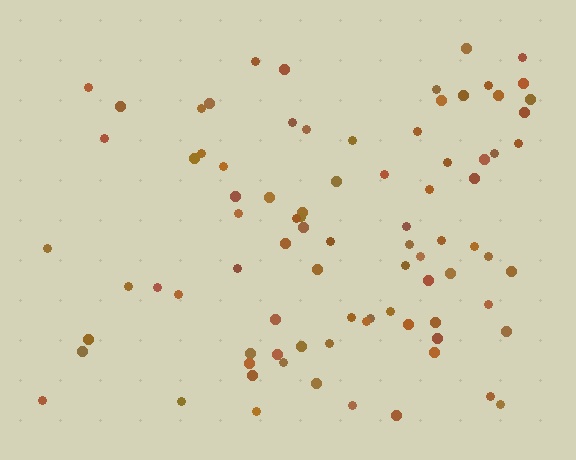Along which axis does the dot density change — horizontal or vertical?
Horizontal.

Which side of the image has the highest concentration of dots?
The right.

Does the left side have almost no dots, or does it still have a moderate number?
Still a moderate number, just noticeably fewer than the right.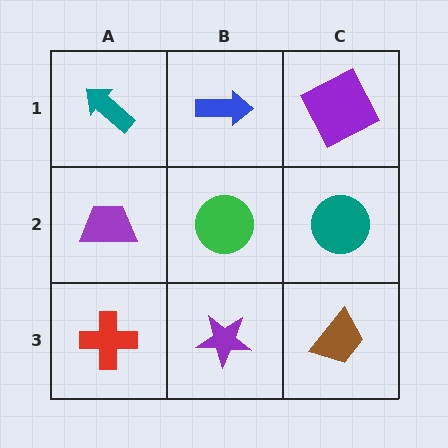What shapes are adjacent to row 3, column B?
A green circle (row 2, column B), a red cross (row 3, column A), a brown trapezoid (row 3, column C).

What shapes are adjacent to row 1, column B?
A green circle (row 2, column B), a teal arrow (row 1, column A), a purple square (row 1, column C).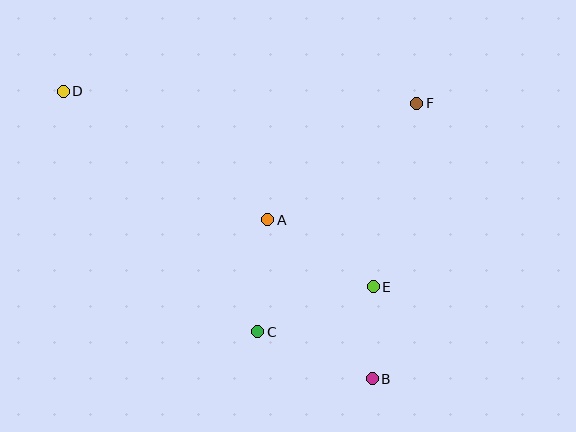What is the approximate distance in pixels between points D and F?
The distance between D and F is approximately 353 pixels.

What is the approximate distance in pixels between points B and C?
The distance between B and C is approximately 124 pixels.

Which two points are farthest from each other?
Points B and D are farthest from each other.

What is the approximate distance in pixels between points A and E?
The distance between A and E is approximately 125 pixels.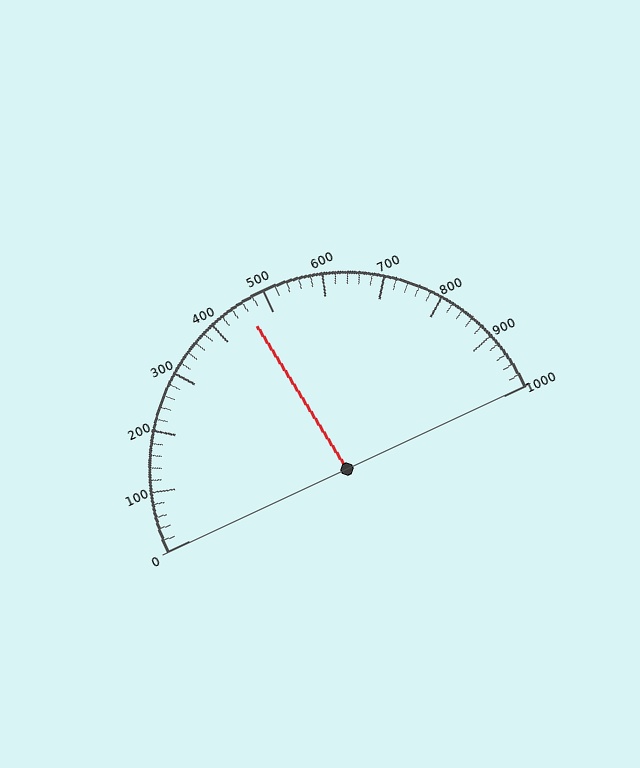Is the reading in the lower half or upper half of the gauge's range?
The reading is in the lower half of the range (0 to 1000).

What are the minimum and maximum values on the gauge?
The gauge ranges from 0 to 1000.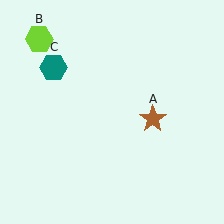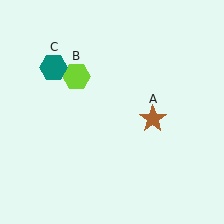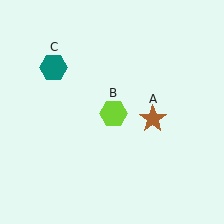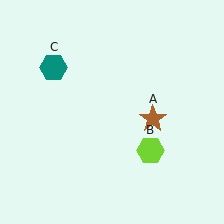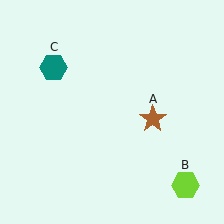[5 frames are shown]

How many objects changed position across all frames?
1 object changed position: lime hexagon (object B).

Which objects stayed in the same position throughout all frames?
Brown star (object A) and teal hexagon (object C) remained stationary.